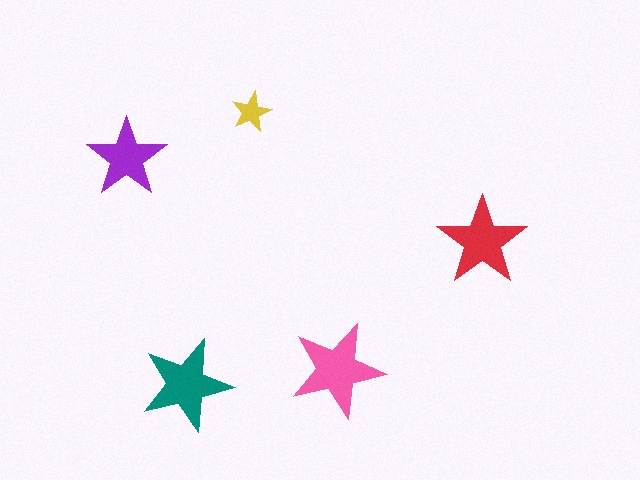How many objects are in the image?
There are 5 objects in the image.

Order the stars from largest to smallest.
the pink one, the teal one, the red one, the purple one, the yellow one.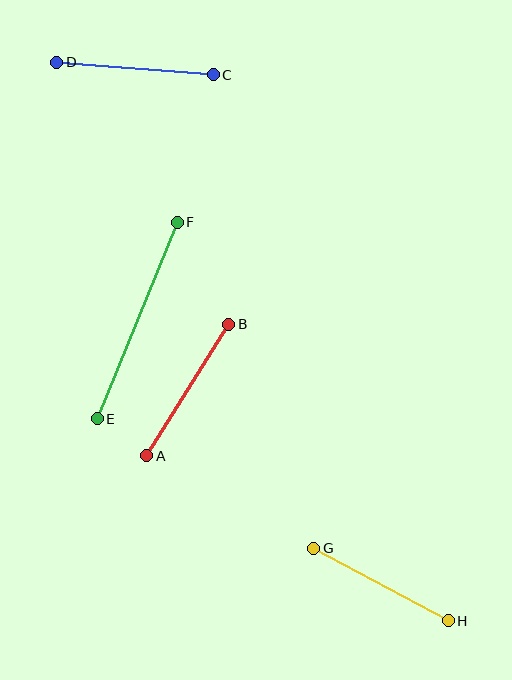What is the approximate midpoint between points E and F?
The midpoint is at approximately (137, 320) pixels.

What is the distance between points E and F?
The distance is approximately 212 pixels.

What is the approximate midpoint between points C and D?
The midpoint is at approximately (135, 69) pixels.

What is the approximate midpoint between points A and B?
The midpoint is at approximately (188, 390) pixels.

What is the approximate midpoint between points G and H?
The midpoint is at approximately (381, 585) pixels.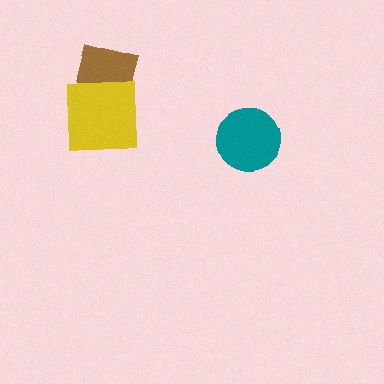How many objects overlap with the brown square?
1 object overlaps with the brown square.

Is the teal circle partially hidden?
No, no other shape covers it.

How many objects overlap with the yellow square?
1 object overlaps with the yellow square.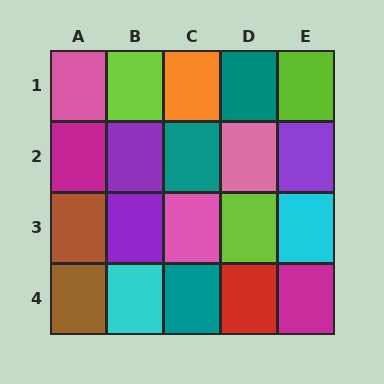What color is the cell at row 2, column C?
Teal.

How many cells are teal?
3 cells are teal.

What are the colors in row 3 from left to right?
Brown, purple, pink, lime, cyan.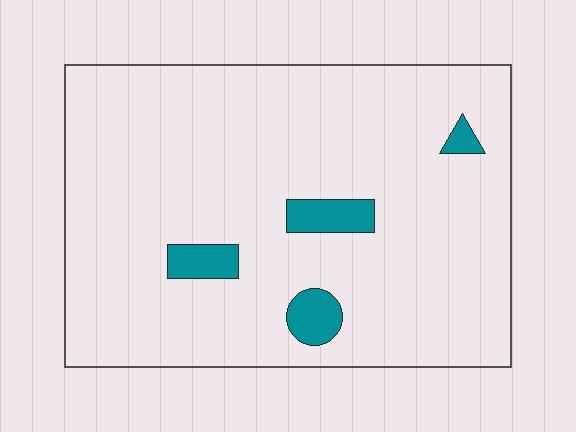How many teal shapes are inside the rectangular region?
4.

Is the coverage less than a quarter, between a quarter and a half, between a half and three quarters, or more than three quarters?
Less than a quarter.